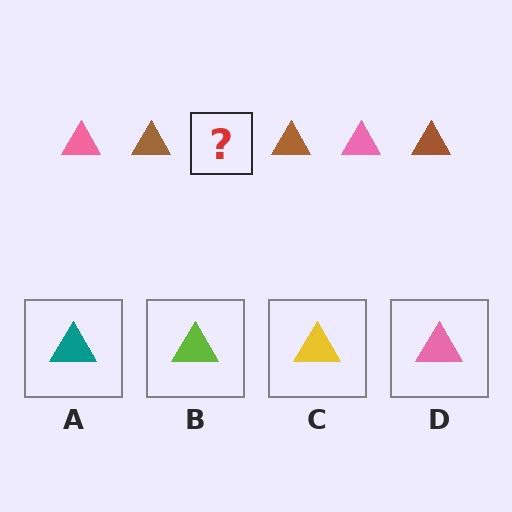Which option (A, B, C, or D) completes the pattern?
D.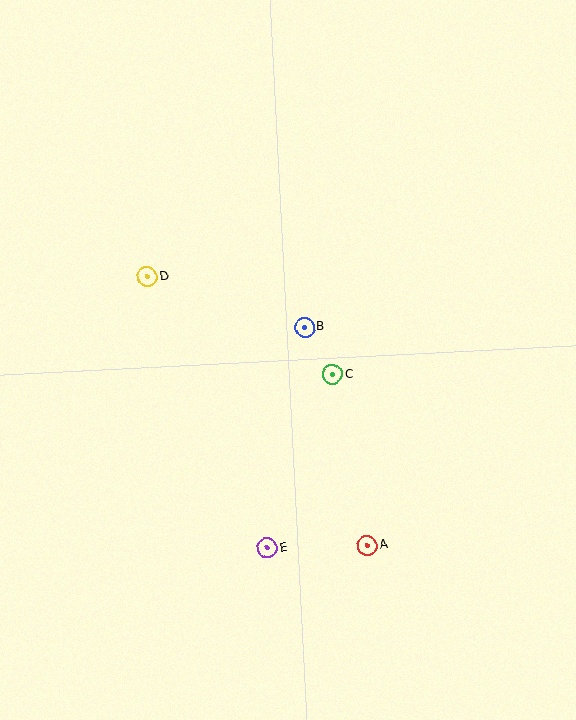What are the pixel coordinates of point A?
Point A is at (367, 546).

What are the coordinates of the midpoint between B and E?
The midpoint between B and E is at (286, 438).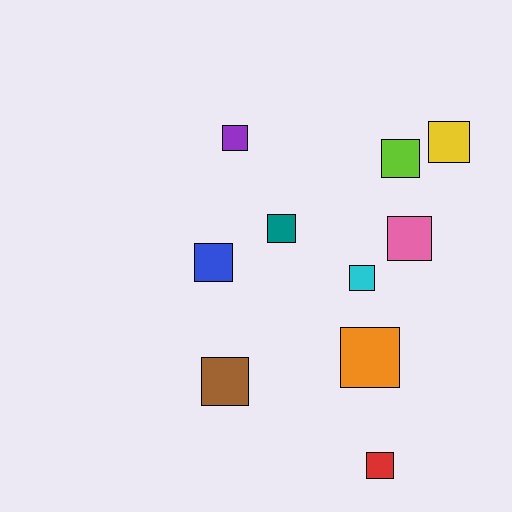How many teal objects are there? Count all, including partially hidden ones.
There is 1 teal object.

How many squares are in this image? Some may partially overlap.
There are 10 squares.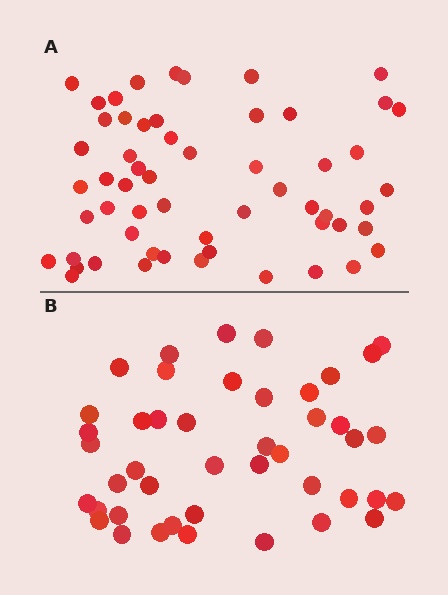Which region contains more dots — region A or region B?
Region A (the top region) has more dots.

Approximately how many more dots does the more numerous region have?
Region A has approximately 15 more dots than region B.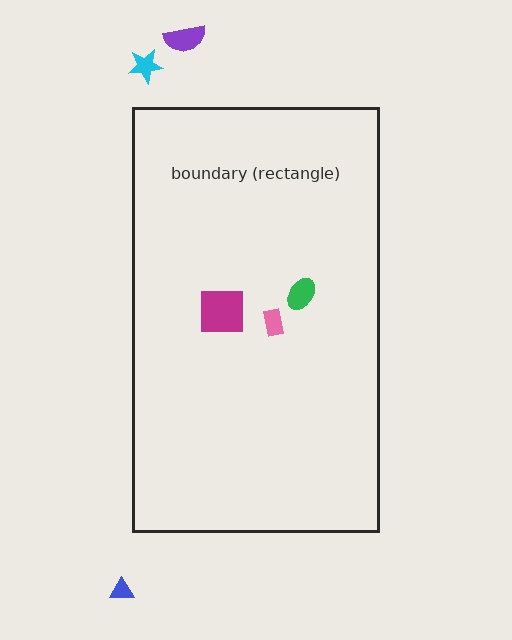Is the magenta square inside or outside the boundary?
Inside.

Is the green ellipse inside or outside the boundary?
Inside.